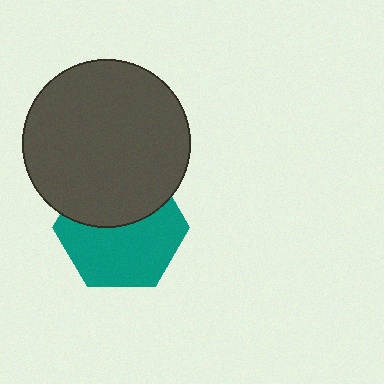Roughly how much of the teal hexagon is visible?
About half of it is visible (roughly 59%).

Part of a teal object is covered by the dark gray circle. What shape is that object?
It is a hexagon.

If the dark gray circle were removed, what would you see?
You would see the complete teal hexagon.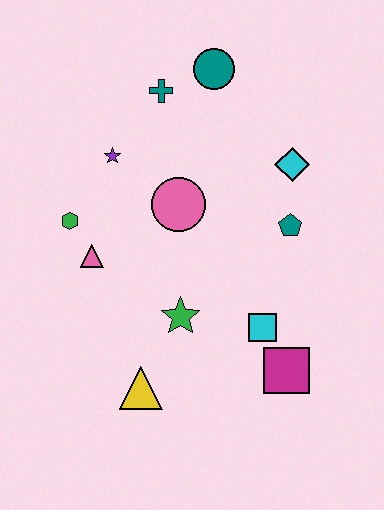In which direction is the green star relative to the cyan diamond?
The green star is below the cyan diamond.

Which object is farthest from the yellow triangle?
The teal circle is farthest from the yellow triangle.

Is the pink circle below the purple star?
Yes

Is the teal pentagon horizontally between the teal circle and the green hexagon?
No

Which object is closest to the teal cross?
The teal circle is closest to the teal cross.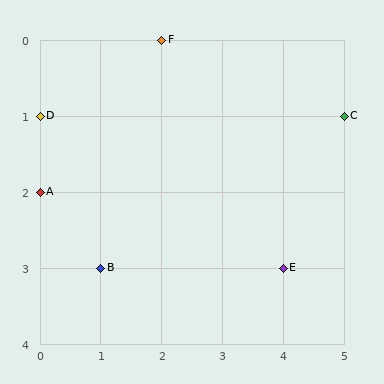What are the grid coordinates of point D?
Point D is at grid coordinates (0, 1).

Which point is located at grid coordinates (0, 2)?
Point A is at (0, 2).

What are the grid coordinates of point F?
Point F is at grid coordinates (2, 0).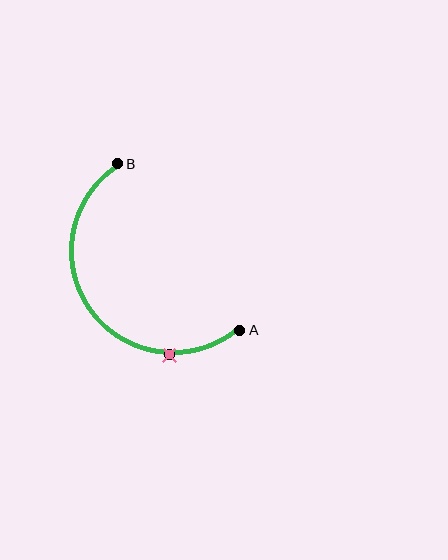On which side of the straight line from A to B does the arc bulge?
The arc bulges below and to the left of the straight line connecting A and B.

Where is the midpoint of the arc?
The arc midpoint is the point on the curve farthest from the straight line joining A and B. It sits below and to the left of that line.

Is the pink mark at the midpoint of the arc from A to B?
No. The pink mark lies on the arc but is closer to endpoint A. The arc midpoint would be at the point on the curve equidistant along the arc from both A and B.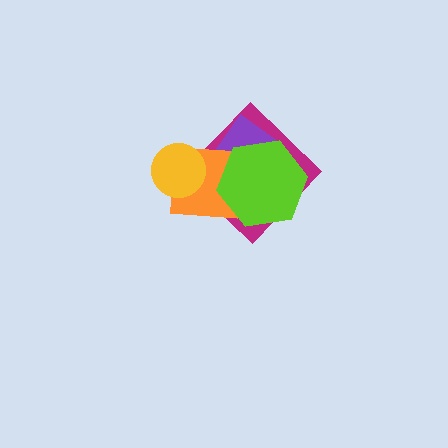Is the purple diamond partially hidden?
Yes, it is partially covered by another shape.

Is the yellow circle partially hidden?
No, no other shape covers it.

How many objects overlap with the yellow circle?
1 object overlaps with the yellow circle.